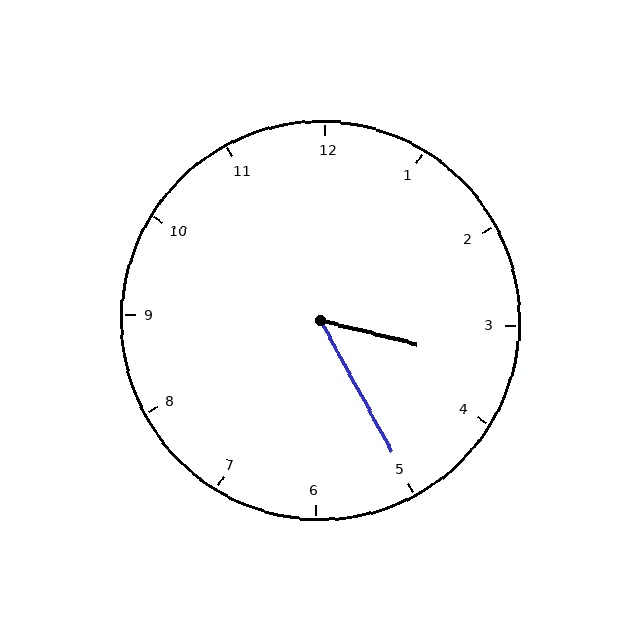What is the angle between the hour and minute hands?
Approximately 48 degrees.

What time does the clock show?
3:25.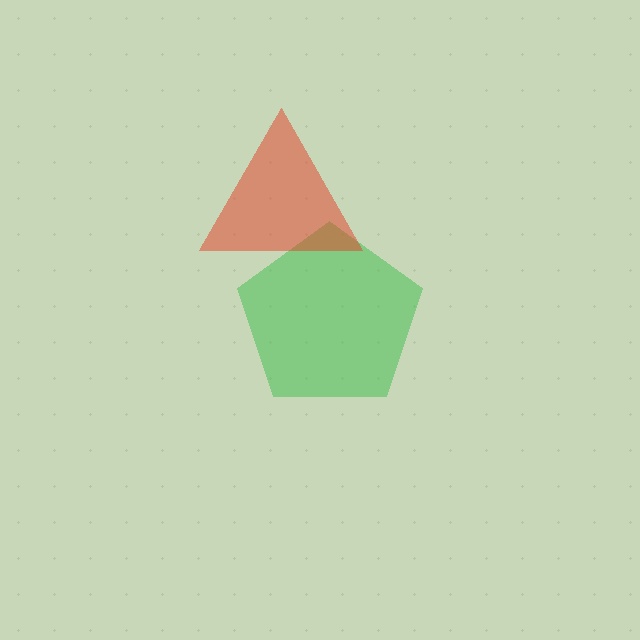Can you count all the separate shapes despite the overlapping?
Yes, there are 2 separate shapes.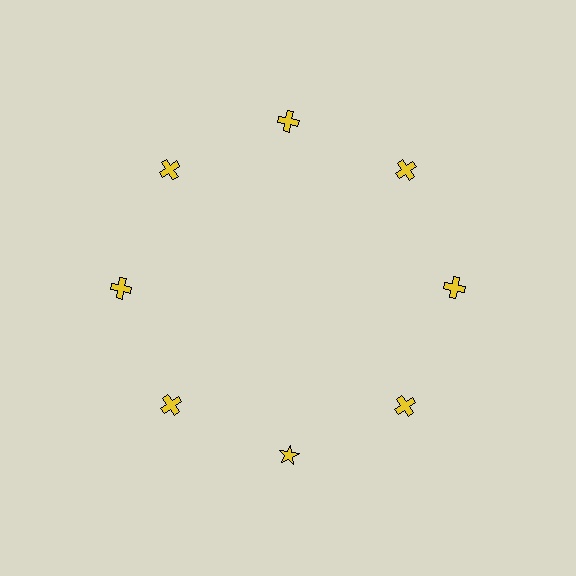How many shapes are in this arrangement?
There are 8 shapes arranged in a ring pattern.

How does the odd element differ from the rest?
It has a different shape: star instead of cross.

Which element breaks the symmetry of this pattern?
The yellow star at roughly the 6 o'clock position breaks the symmetry. All other shapes are yellow crosses.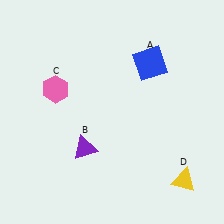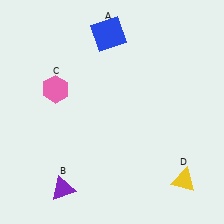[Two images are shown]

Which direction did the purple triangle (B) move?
The purple triangle (B) moved down.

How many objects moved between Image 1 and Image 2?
2 objects moved between the two images.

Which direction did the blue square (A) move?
The blue square (A) moved left.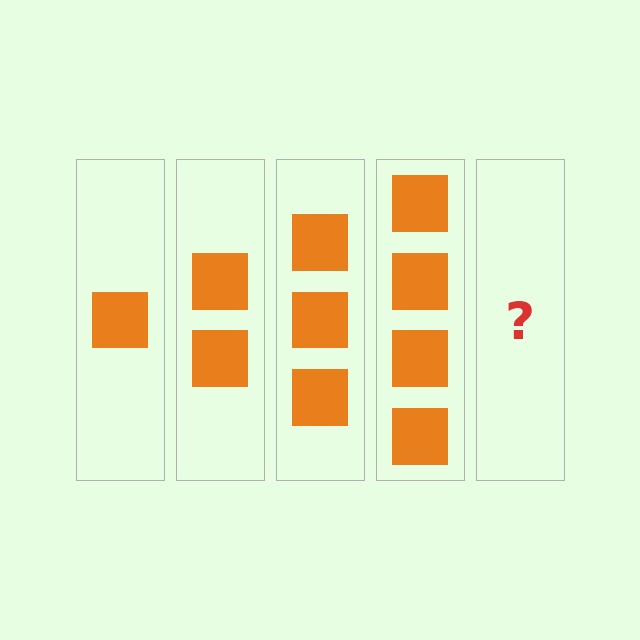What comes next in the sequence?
The next element should be 5 squares.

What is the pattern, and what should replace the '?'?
The pattern is that each step adds one more square. The '?' should be 5 squares.